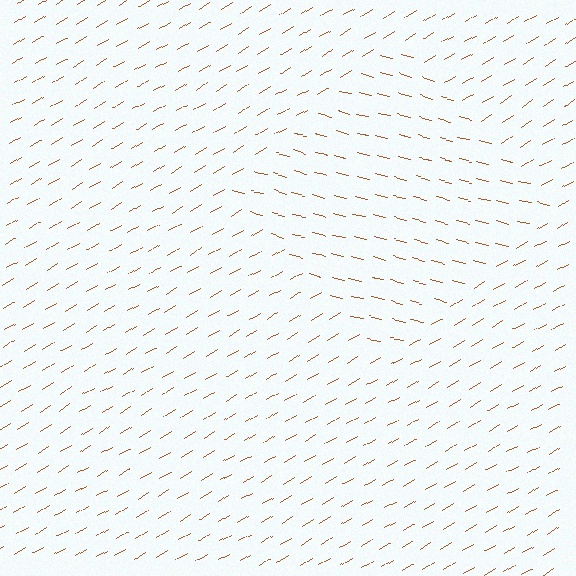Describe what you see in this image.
The image is filled with small brown line segments. A diamond region in the image has lines oriented differently from the surrounding lines, creating a visible texture boundary.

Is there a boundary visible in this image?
Yes, there is a texture boundary formed by a change in line orientation.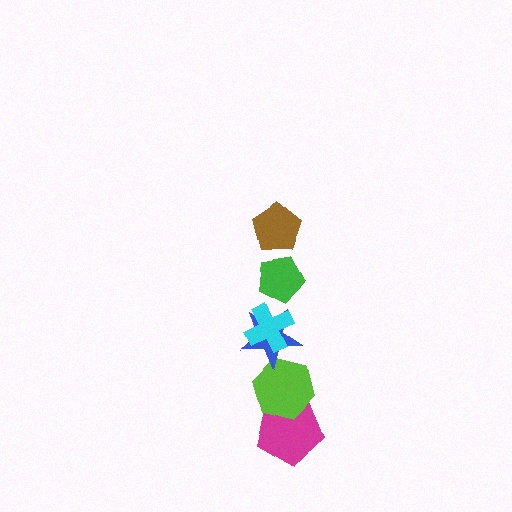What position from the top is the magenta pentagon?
The magenta pentagon is 6th from the top.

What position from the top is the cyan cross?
The cyan cross is 3rd from the top.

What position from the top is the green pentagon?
The green pentagon is 2nd from the top.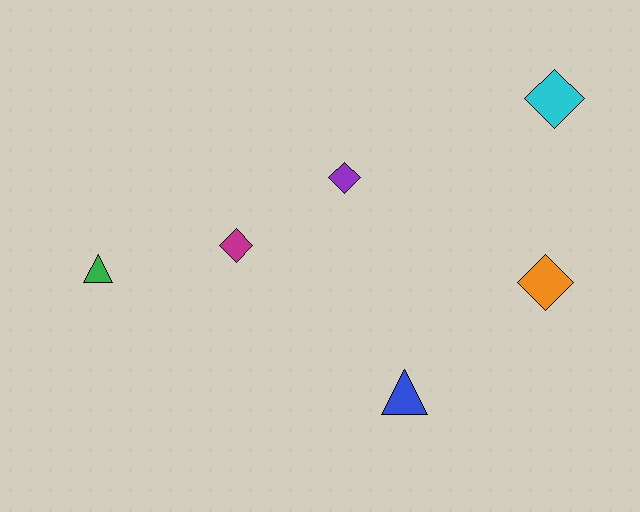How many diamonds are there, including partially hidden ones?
There are 4 diamonds.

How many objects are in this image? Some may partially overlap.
There are 6 objects.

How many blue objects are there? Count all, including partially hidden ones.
There is 1 blue object.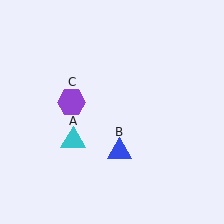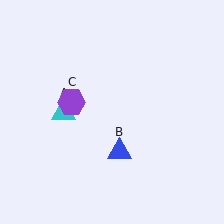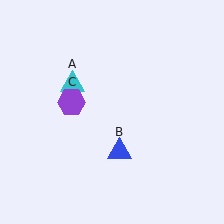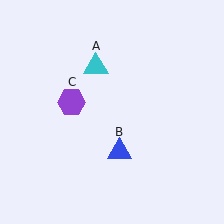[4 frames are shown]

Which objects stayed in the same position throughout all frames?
Blue triangle (object B) and purple hexagon (object C) remained stationary.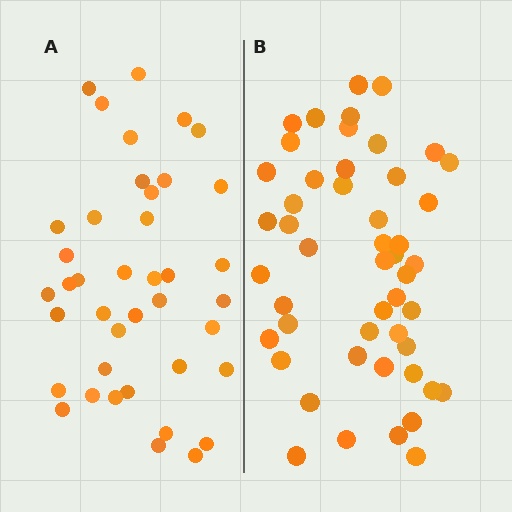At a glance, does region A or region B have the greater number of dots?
Region B (the right region) has more dots.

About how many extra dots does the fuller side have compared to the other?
Region B has roughly 8 or so more dots than region A.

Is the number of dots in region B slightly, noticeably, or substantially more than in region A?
Region B has only slightly more — the two regions are fairly close. The ratio is roughly 1.2 to 1.